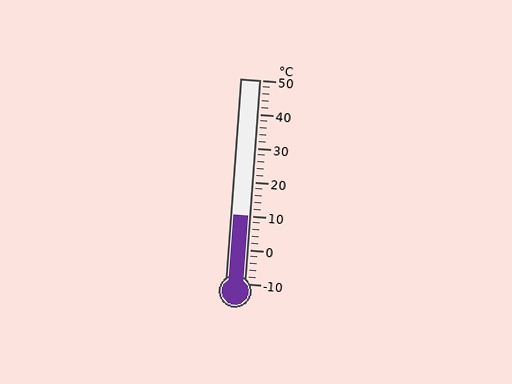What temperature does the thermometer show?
The thermometer shows approximately 10°C.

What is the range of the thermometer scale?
The thermometer scale ranges from -10°C to 50°C.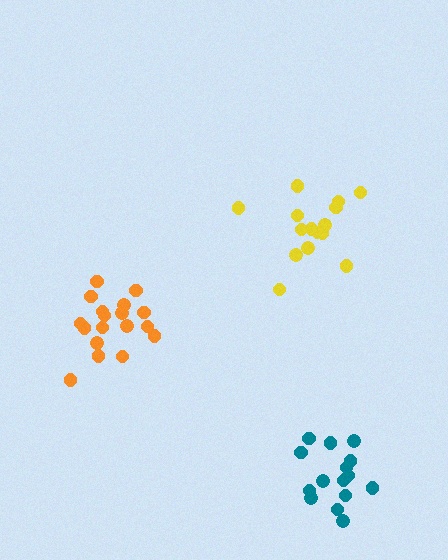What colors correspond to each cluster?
The clusters are colored: yellow, orange, teal.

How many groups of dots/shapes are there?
There are 3 groups.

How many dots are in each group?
Group 1: 15 dots, Group 2: 18 dots, Group 3: 15 dots (48 total).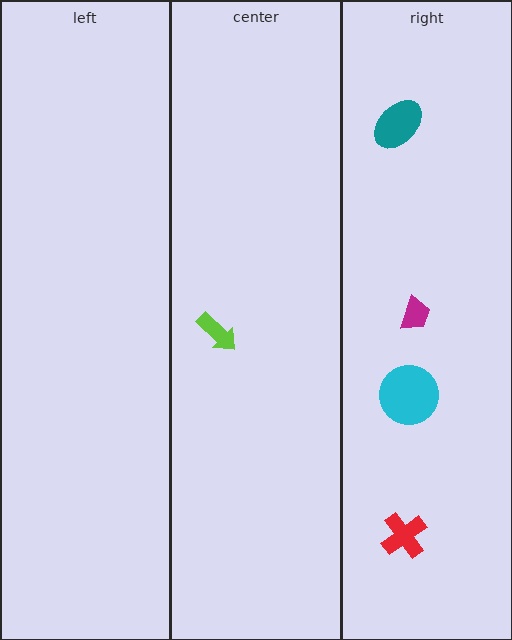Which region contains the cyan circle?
The right region.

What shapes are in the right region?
The cyan circle, the teal ellipse, the magenta trapezoid, the red cross.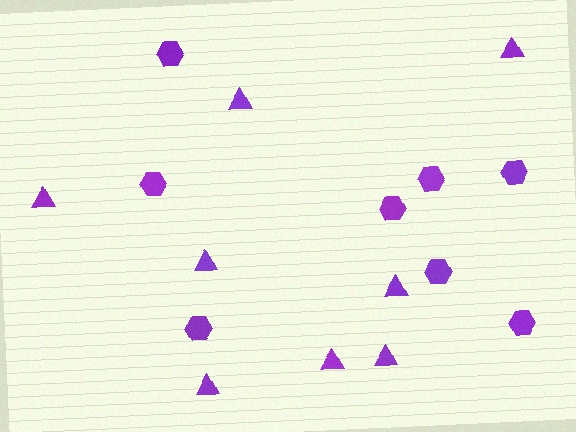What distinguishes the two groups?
There are 2 groups: one group of triangles (8) and one group of hexagons (8).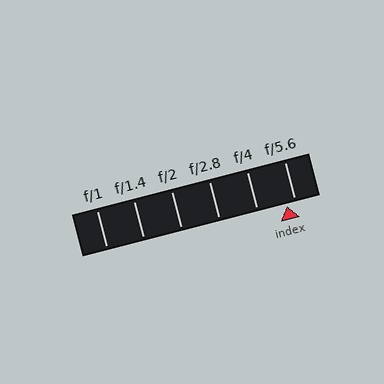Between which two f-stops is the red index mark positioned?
The index mark is between f/4 and f/5.6.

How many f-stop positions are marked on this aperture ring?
There are 6 f-stop positions marked.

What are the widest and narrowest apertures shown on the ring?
The widest aperture shown is f/1 and the narrowest is f/5.6.